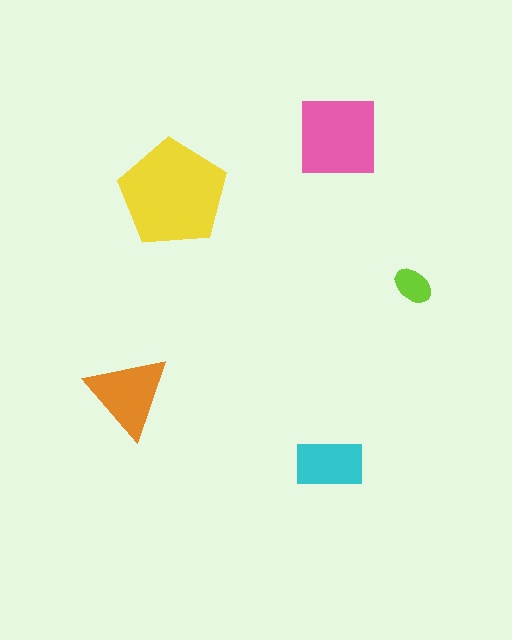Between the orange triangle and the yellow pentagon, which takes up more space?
The yellow pentagon.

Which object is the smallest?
The lime ellipse.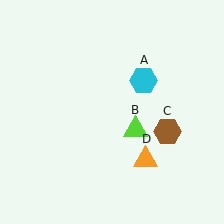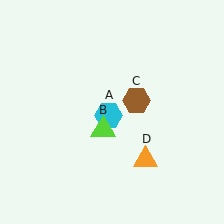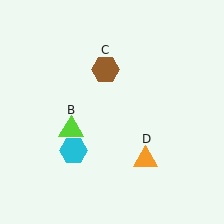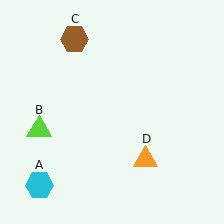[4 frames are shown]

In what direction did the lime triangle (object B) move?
The lime triangle (object B) moved left.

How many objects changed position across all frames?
3 objects changed position: cyan hexagon (object A), lime triangle (object B), brown hexagon (object C).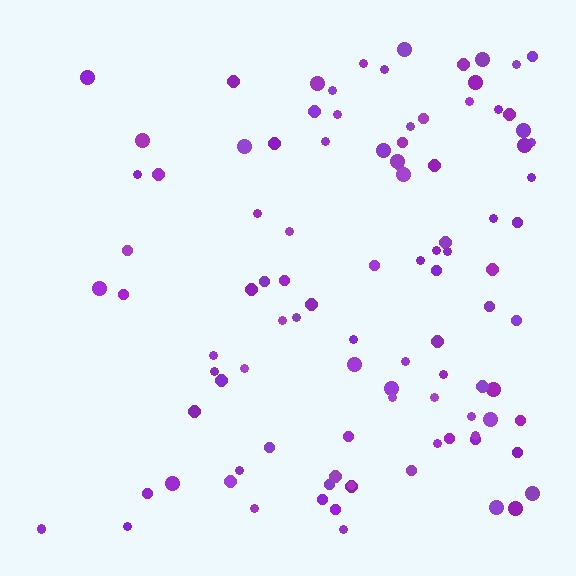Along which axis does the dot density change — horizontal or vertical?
Horizontal.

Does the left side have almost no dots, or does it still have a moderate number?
Still a moderate number, just noticeably fewer than the right.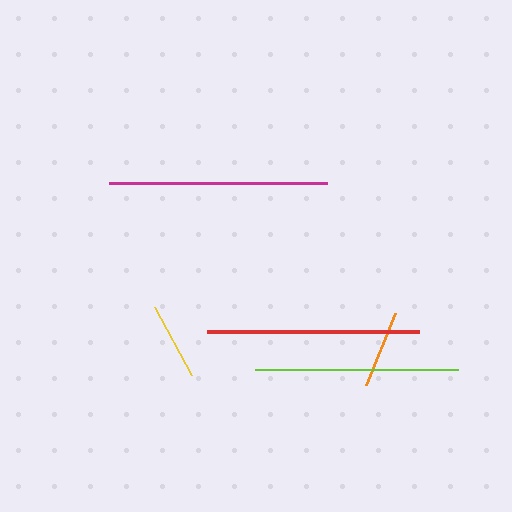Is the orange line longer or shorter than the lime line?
The lime line is longer than the orange line.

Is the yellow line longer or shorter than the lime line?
The lime line is longer than the yellow line.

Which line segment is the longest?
The magenta line is the longest at approximately 217 pixels.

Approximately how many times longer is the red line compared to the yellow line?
The red line is approximately 2.7 times the length of the yellow line.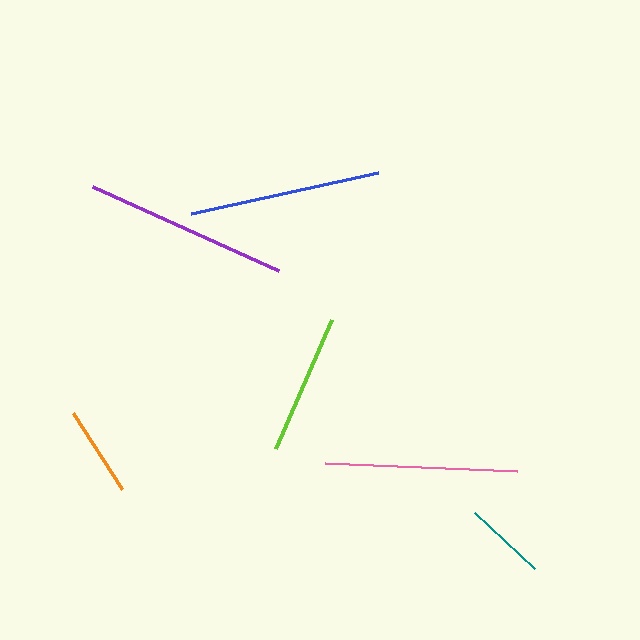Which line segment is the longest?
The purple line is the longest at approximately 204 pixels.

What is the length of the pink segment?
The pink segment is approximately 193 pixels long.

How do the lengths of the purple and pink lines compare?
The purple and pink lines are approximately the same length.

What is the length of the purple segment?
The purple segment is approximately 204 pixels long.